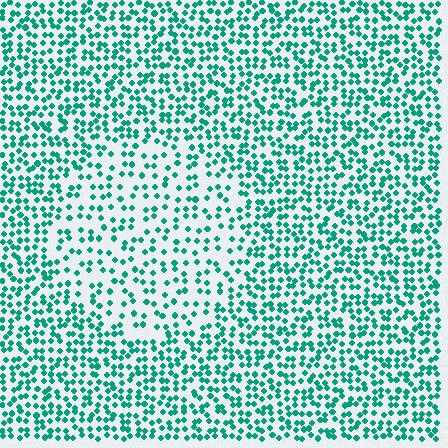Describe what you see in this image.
The image contains small teal elements arranged at two different densities. A circle-shaped region is visible where the elements are less densely packed than the surrounding area.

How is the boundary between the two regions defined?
The boundary is defined by a change in element density (approximately 1.8x ratio). All elements are the same color, size, and shape.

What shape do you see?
I see a circle.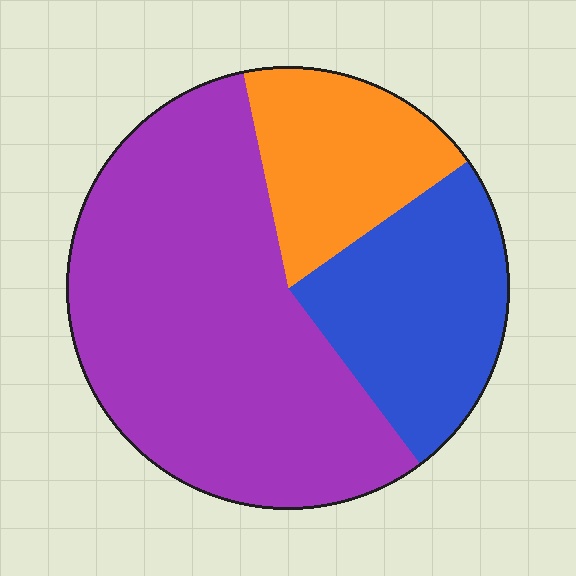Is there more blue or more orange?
Blue.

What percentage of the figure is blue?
Blue covers about 25% of the figure.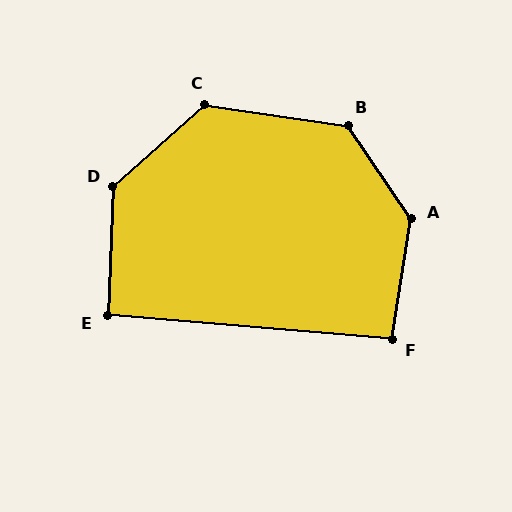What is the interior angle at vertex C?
Approximately 130 degrees (obtuse).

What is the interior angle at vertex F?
Approximately 94 degrees (approximately right).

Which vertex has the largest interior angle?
A, at approximately 137 degrees.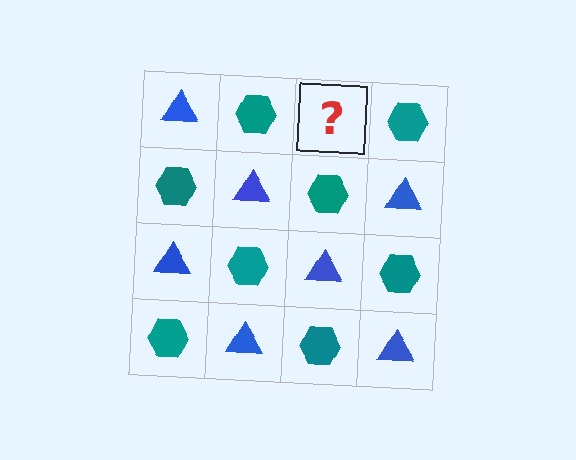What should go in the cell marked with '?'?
The missing cell should contain a blue triangle.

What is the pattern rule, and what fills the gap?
The rule is that it alternates blue triangle and teal hexagon in a checkerboard pattern. The gap should be filled with a blue triangle.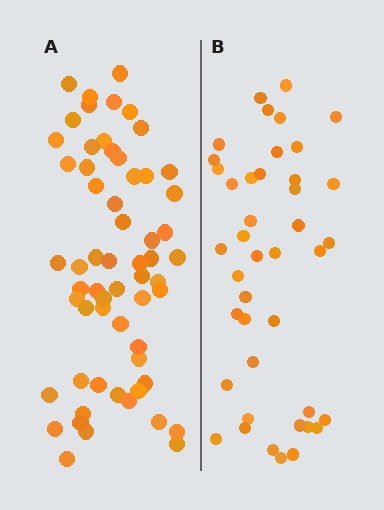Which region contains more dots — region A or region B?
Region A (the left region) has more dots.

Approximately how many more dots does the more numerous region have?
Region A has approximately 20 more dots than region B.